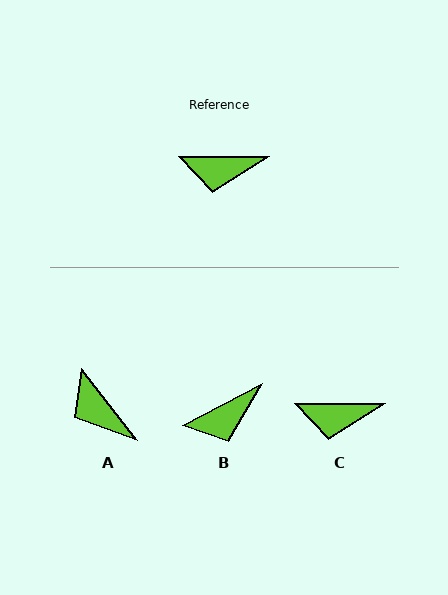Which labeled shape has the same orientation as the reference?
C.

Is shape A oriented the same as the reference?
No, it is off by about 52 degrees.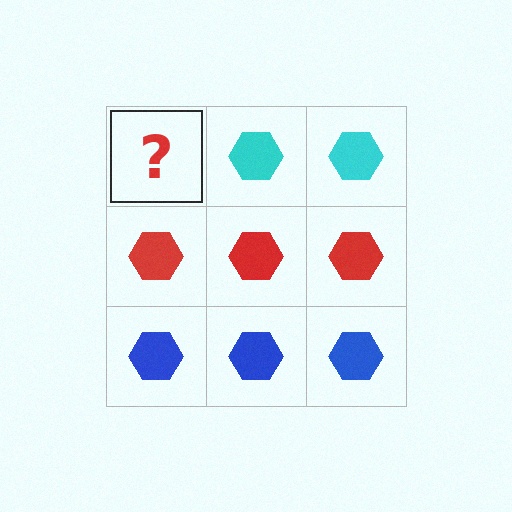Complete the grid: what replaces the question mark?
The question mark should be replaced with a cyan hexagon.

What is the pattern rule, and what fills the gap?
The rule is that each row has a consistent color. The gap should be filled with a cyan hexagon.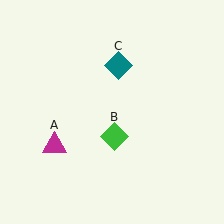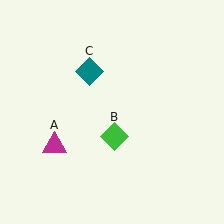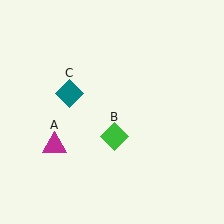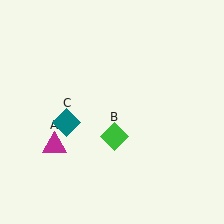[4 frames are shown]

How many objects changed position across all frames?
1 object changed position: teal diamond (object C).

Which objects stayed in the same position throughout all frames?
Magenta triangle (object A) and green diamond (object B) remained stationary.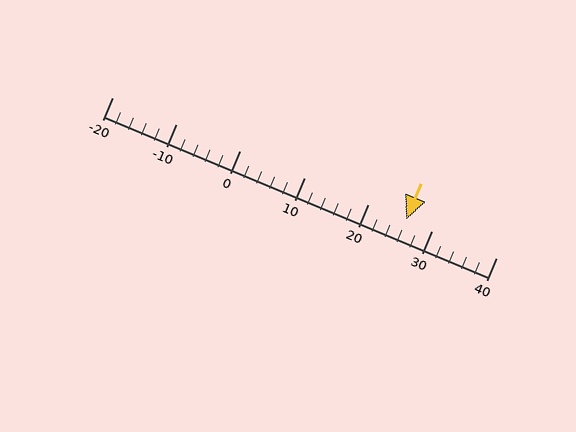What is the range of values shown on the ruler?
The ruler shows values from -20 to 40.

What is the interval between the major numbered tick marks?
The major tick marks are spaced 10 units apart.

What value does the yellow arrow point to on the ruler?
The yellow arrow points to approximately 26.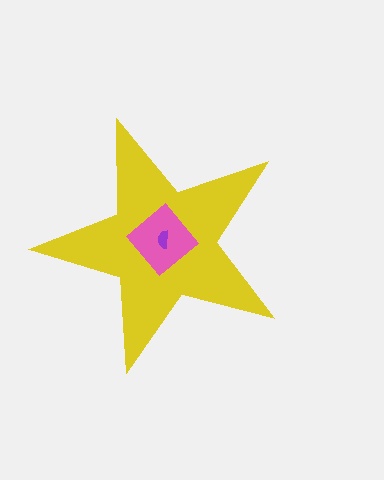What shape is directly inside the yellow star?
The pink diamond.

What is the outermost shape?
The yellow star.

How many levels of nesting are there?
3.